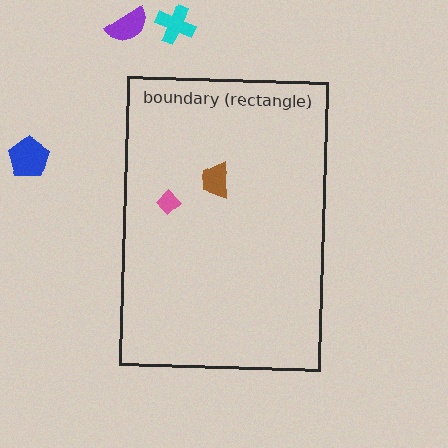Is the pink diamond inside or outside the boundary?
Inside.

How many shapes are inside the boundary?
2 inside, 3 outside.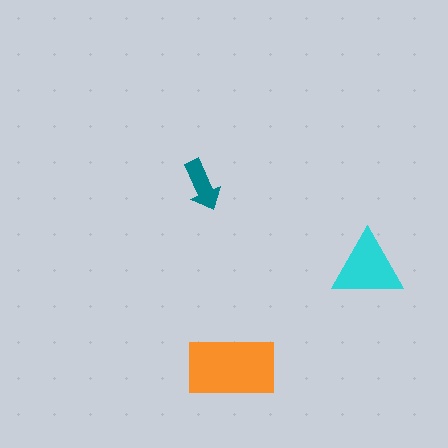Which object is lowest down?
The orange rectangle is bottommost.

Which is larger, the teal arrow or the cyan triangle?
The cyan triangle.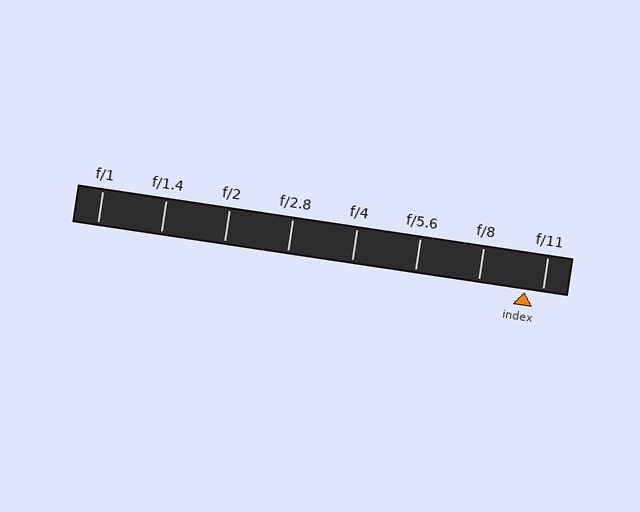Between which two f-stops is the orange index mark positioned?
The index mark is between f/8 and f/11.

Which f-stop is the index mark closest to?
The index mark is closest to f/11.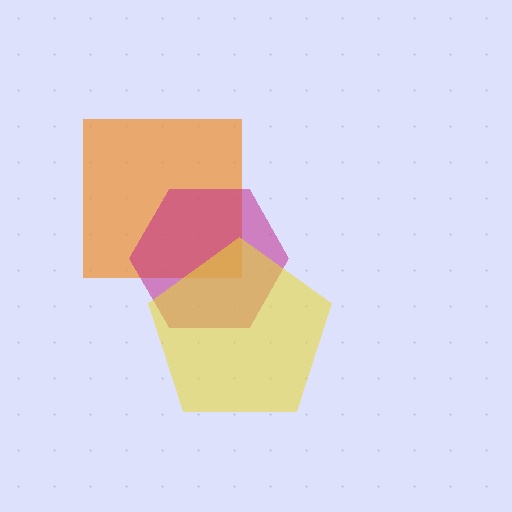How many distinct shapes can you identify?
There are 3 distinct shapes: an orange square, a magenta hexagon, a yellow pentagon.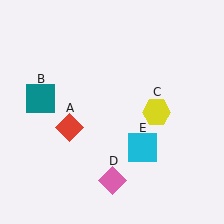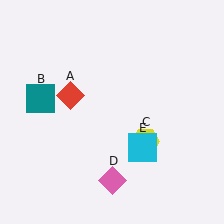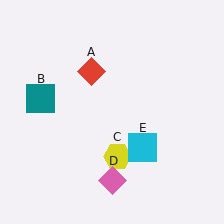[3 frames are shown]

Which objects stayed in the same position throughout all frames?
Teal square (object B) and pink diamond (object D) and cyan square (object E) remained stationary.